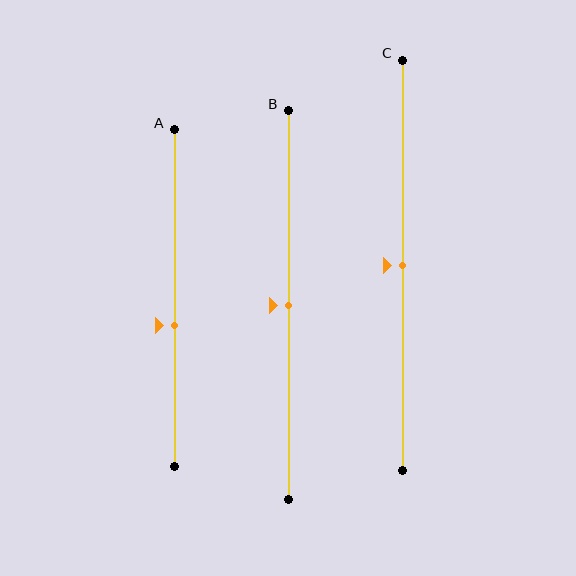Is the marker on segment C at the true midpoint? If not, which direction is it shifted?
Yes, the marker on segment C is at the true midpoint.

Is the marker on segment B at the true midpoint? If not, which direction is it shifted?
Yes, the marker on segment B is at the true midpoint.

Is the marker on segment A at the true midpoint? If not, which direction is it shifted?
No, the marker on segment A is shifted downward by about 8% of the segment length.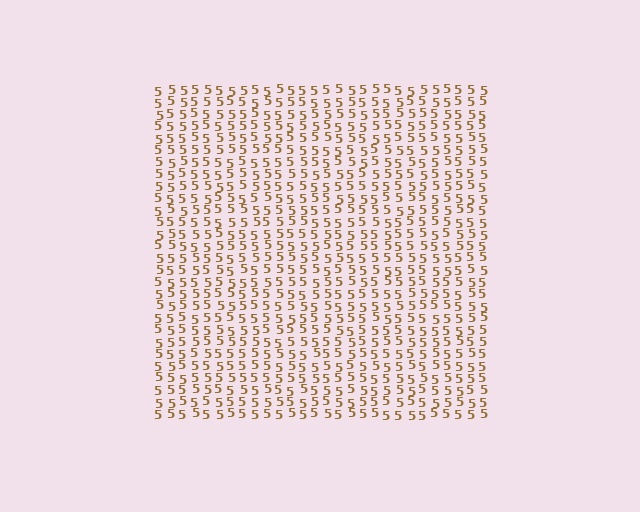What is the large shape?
The large shape is a square.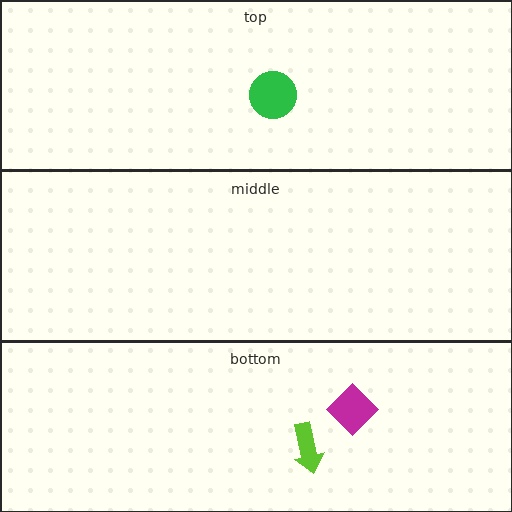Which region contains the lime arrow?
The bottom region.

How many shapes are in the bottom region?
2.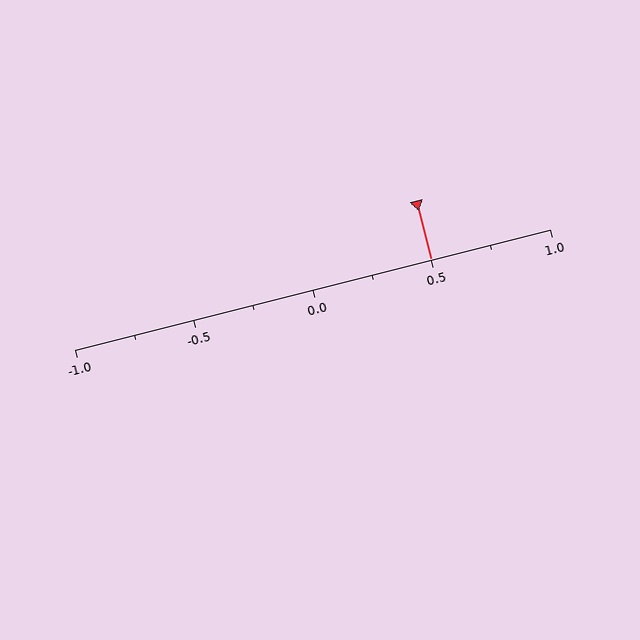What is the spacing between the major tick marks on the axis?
The major ticks are spaced 0.5 apart.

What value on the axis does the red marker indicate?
The marker indicates approximately 0.5.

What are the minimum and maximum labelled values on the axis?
The axis runs from -1.0 to 1.0.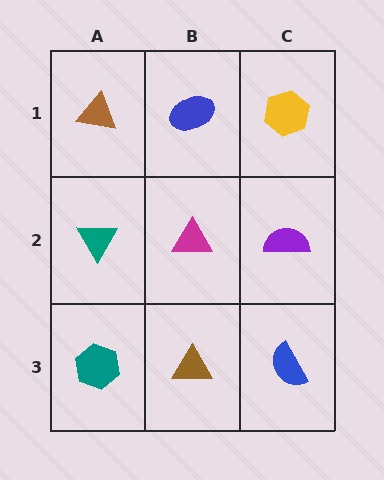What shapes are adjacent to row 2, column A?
A brown triangle (row 1, column A), a teal hexagon (row 3, column A), a magenta triangle (row 2, column B).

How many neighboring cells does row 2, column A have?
3.